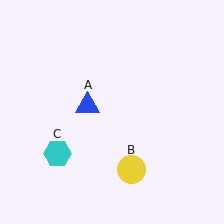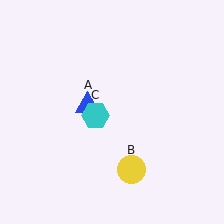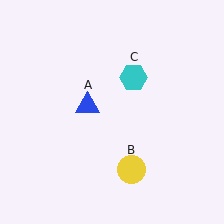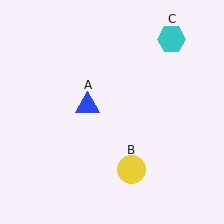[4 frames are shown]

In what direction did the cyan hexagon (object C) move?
The cyan hexagon (object C) moved up and to the right.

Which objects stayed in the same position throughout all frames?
Blue triangle (object A) and yellow circle (object B) remained stationary.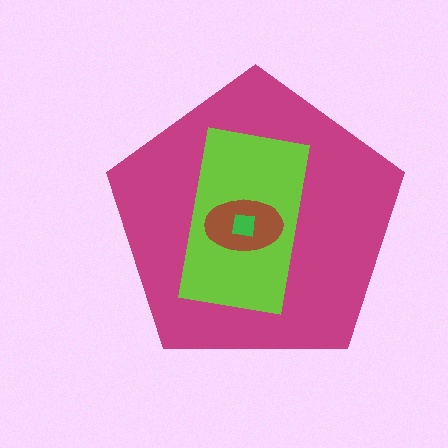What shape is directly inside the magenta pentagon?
The lime rectangle.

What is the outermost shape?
The magenta pentagon.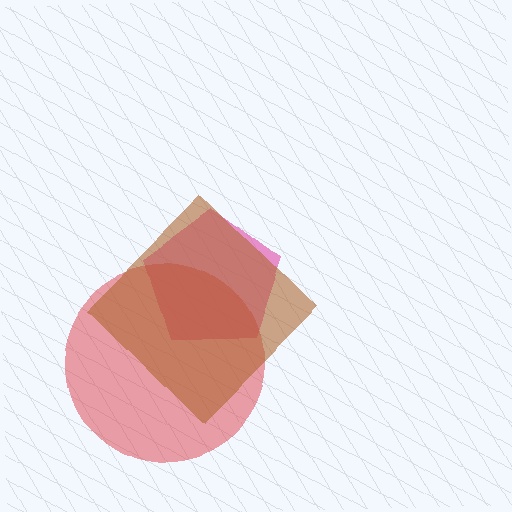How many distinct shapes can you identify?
There are 3 distinct shapes: a pink pentagon, a red circle, a brown diamond.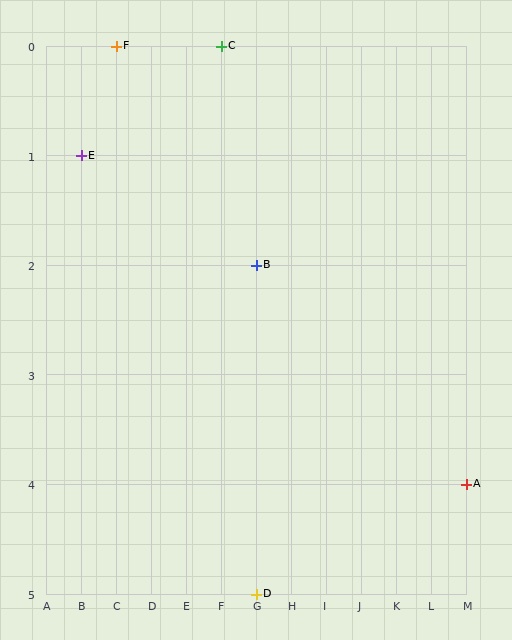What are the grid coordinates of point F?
Point F is at grid coordinates (C, 0).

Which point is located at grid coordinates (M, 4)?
Point A is at (M, 4).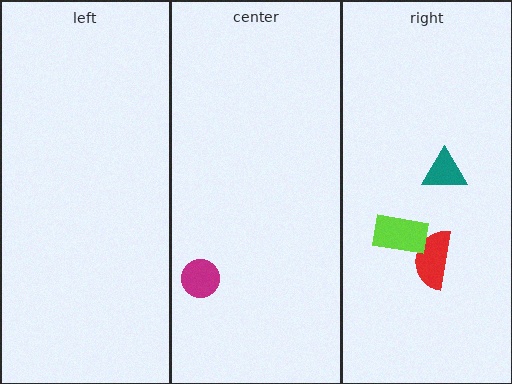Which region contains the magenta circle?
The center region.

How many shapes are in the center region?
1.